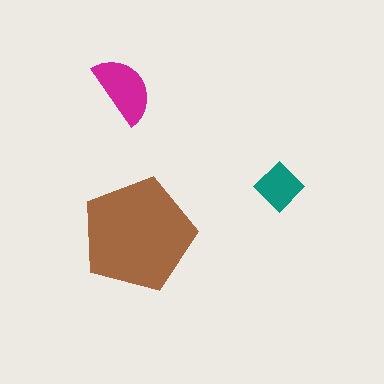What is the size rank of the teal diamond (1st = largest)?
3rd.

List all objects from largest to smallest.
The brown pentagon, the magenta semicircle, the teal diamond.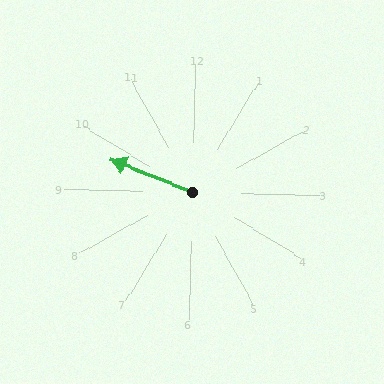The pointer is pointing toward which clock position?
Roughly 10 o'clock.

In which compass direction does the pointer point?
West.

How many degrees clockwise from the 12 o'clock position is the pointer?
Approximately 290 degrees.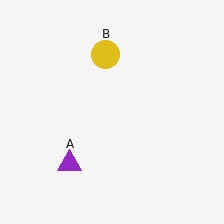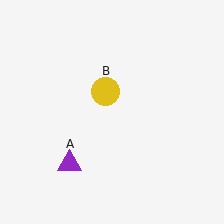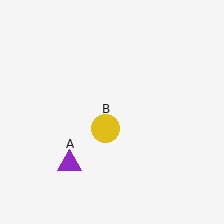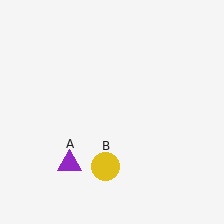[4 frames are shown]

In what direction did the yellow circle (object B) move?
The yellow circle (object B) moved down.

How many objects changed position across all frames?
1 object changed position: yellow circle (object B).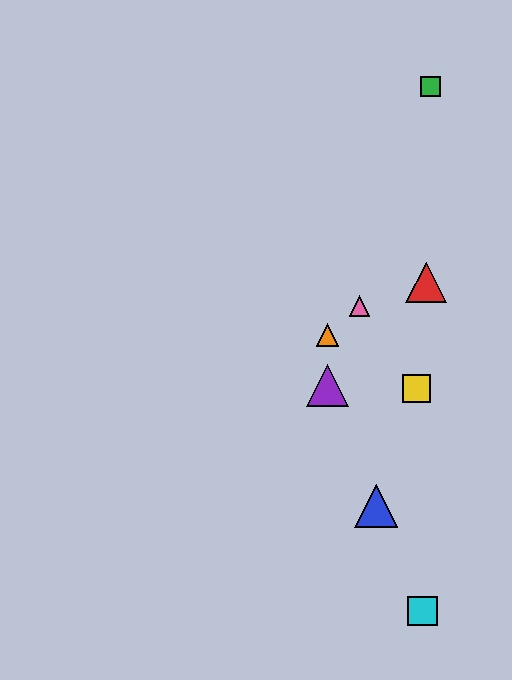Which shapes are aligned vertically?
The purple triangle, the orange triangle are aligned vertically.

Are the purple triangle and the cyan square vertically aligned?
No, the purple triangle is at x≈327 and the cyan square is at x≈422.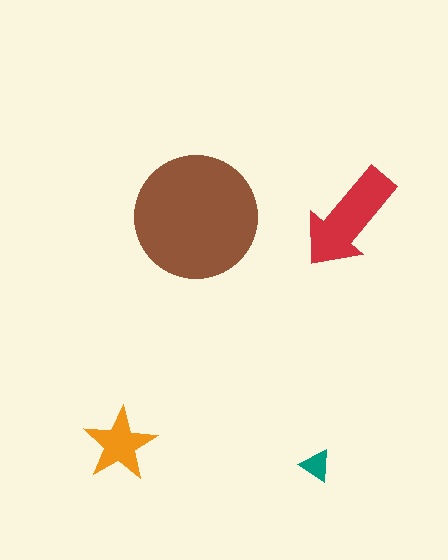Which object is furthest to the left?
The orange star is leftmost.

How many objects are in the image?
There are 4 objects in the image.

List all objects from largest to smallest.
The brown circle, the red arrow, the orange star, the teal triangle.